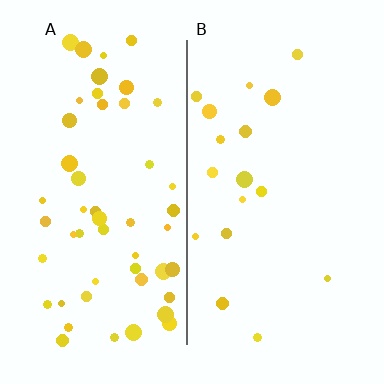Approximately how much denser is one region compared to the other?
Approximately 2.8× — region A over region B.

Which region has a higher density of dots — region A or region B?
A (the left).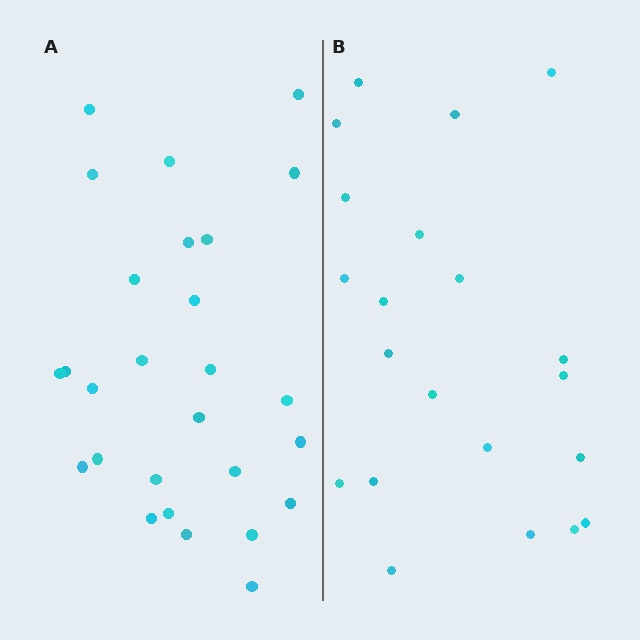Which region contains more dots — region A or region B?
Region A (the left region) has more dots.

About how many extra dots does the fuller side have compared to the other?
Region A has about 6 more dots than region B.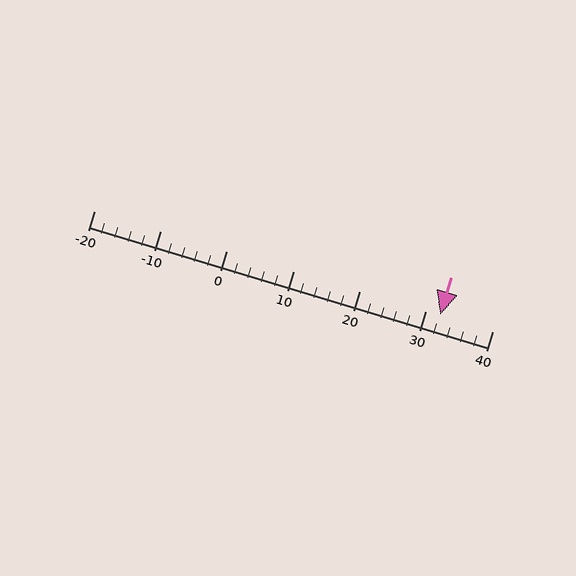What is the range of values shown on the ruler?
The ruler shows values from -20 to 40.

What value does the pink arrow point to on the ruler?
The pink arrow points to approximately 32.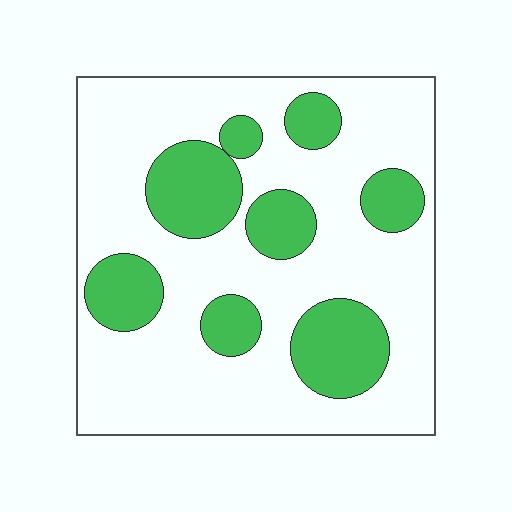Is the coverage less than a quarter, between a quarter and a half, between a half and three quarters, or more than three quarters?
Between a quarter and a half.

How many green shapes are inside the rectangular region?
8.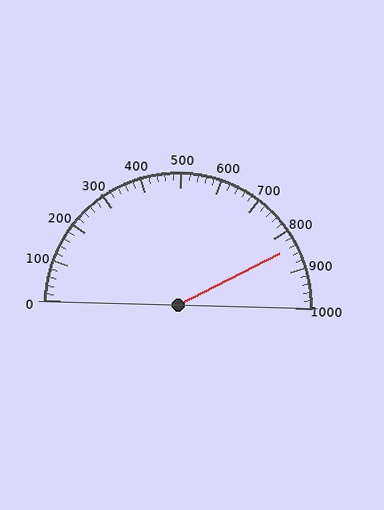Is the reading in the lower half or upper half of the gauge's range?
The reading is in the upper half of the range (0 to 1000).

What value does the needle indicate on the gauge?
The needle indicates approximately 840.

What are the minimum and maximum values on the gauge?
The gauge ranges from 0 to 1000.